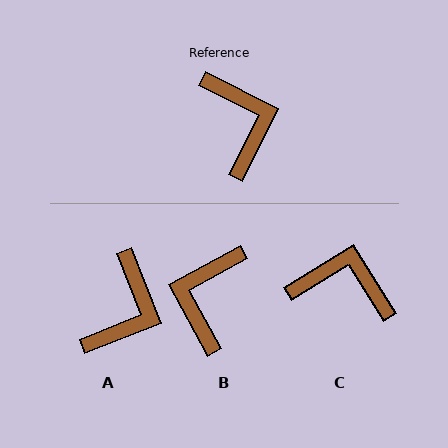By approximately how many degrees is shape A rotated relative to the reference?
Approximately 42 degrees clockwise.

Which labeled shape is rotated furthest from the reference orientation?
B, about 145 degrees away.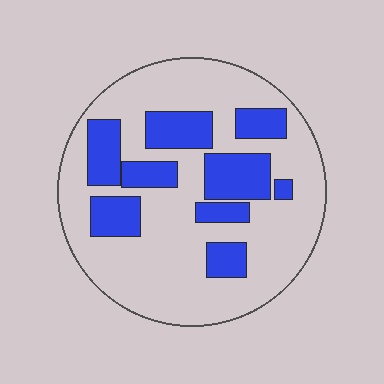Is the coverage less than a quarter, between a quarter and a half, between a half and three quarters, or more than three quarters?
Between a quarter and a half.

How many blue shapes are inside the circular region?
9.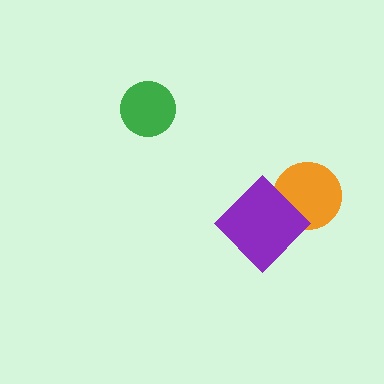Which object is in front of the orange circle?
The purple diamond is in front of the orange circle.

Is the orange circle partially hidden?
Yes, it is partially covered by another shape.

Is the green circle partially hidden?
No, no other shape covers it.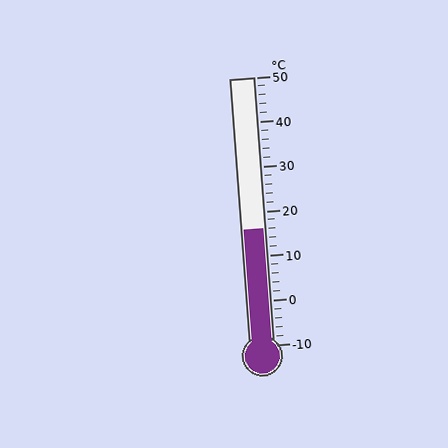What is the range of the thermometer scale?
The thermometer scale ranges from -10°C to 50°C.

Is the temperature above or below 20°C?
The temperature is below 20°C.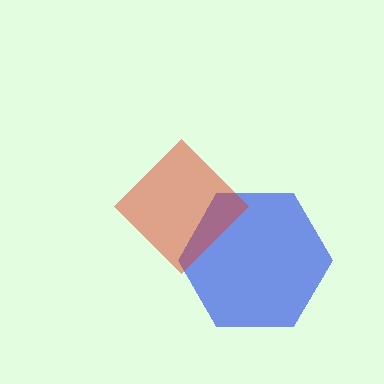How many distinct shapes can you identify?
There are 2 distinct shapes: a blue hexagon, a red diamond.